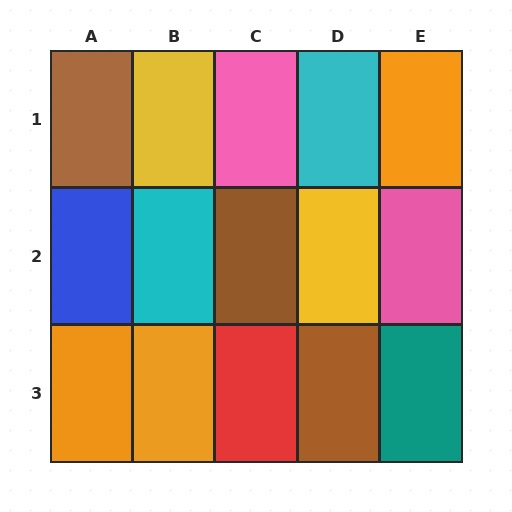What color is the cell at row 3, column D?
Brown.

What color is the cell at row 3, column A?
Orange.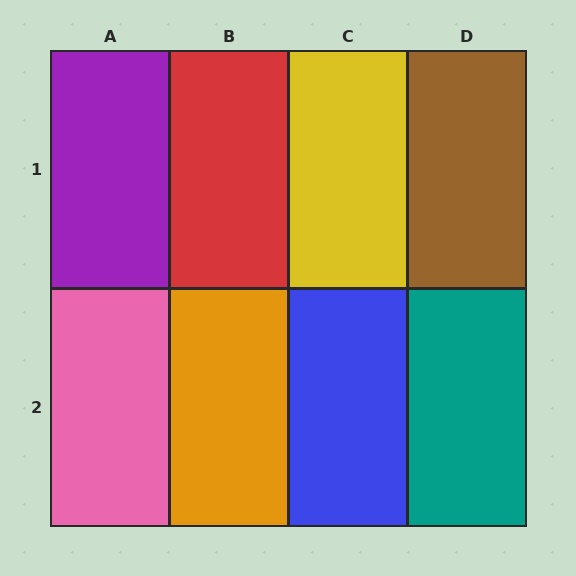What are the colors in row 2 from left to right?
Pink, orange, blue, teal.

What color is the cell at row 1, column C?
Yellow.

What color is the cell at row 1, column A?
Purple.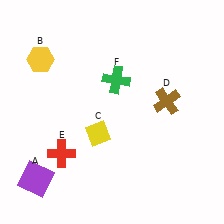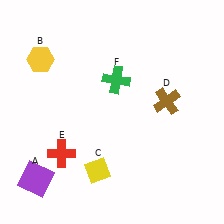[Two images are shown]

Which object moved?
The yellow diamond (C) moved down.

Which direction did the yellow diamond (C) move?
The yellow diamond (C) moved down.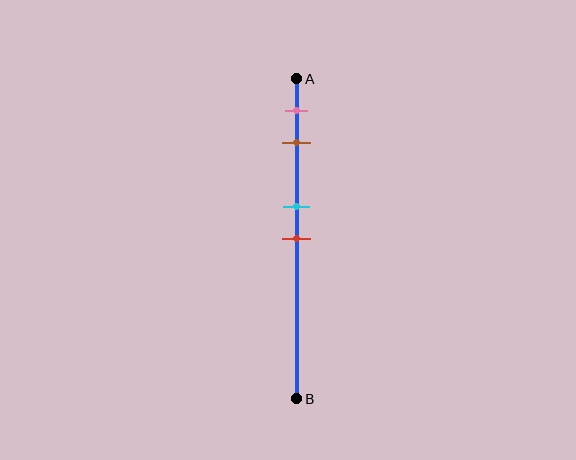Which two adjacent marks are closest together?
The cyan and red marks are the closest adjacent pair.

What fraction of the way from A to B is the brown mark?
The brown mark is approximately 20% (0.2) of the way from A to B.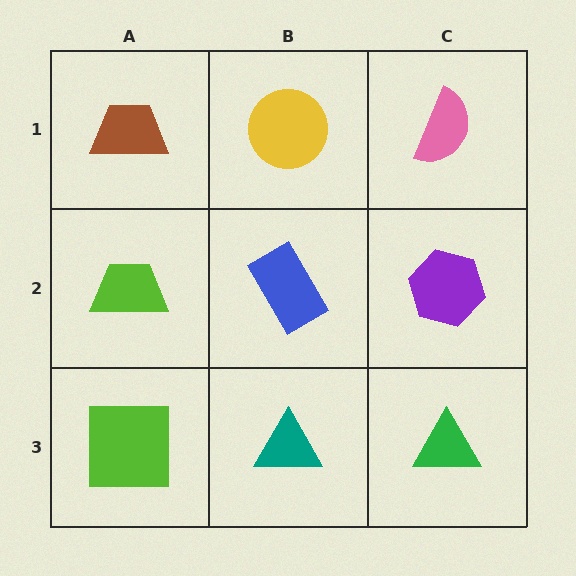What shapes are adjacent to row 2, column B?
A yellow circle (row 1, column B), a teal triangle (row 3, column B), a lime trapezoid (row 2, column A), a purple hexagon (row 2, column C).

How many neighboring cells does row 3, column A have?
2.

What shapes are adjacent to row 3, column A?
A lime trapezoid (row 2, column A), a teal triangle (row 3, column B).